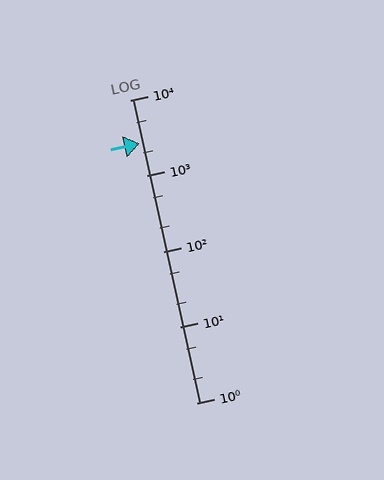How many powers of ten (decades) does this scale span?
The scale spans 4 decades, from 1 to 10000.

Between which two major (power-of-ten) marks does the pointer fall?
The pointer is between 1000 and 10000.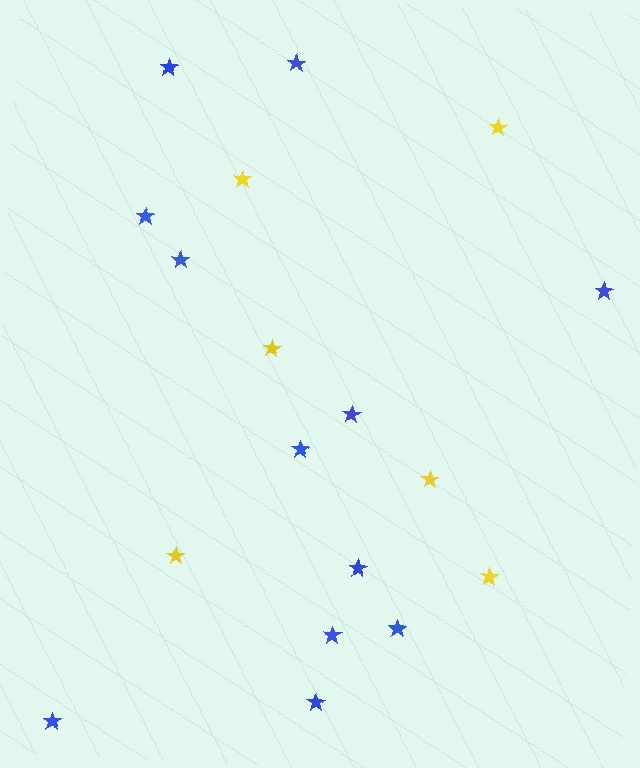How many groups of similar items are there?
There are 2 groups: one group of blue stars (12) and one group of yellow stars (6).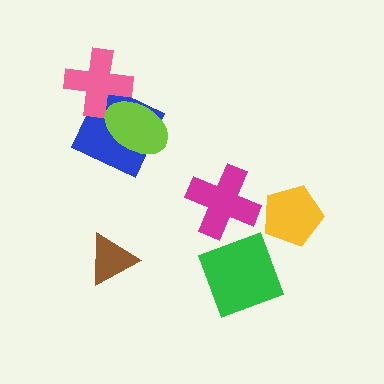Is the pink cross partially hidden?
Yes, it is partially covered by another shape.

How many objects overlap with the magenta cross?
0 objects overlap with the magenta cross.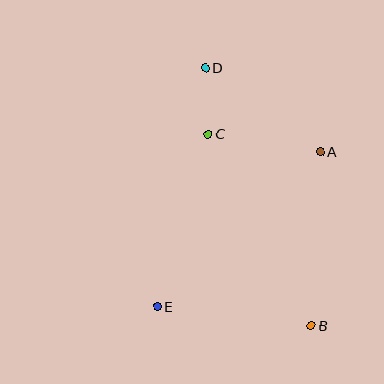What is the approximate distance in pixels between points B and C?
The distance between B and C is approximately 217 pixels.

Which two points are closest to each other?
Points C and D are closest to each other.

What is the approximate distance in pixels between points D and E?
The distance between D and E is approximately 243 pixels.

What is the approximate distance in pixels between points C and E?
The distance between C and E is approximately 180 pixels.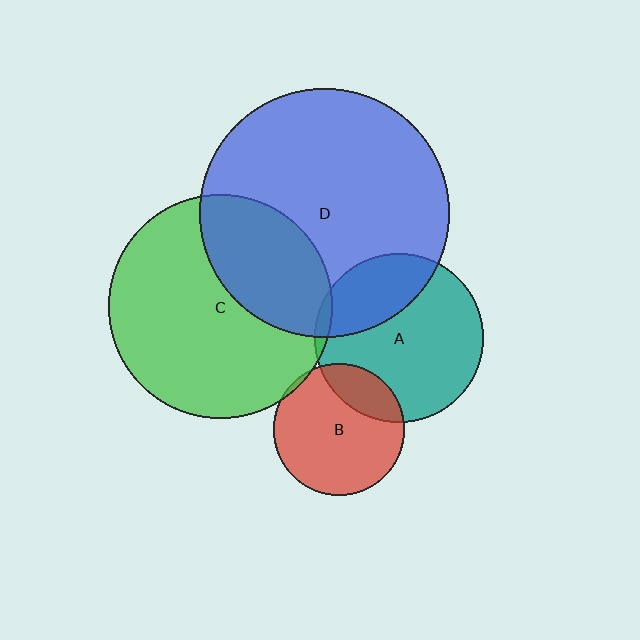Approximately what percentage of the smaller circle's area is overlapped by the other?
Approximately 30%.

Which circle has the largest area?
Circle D (blue).